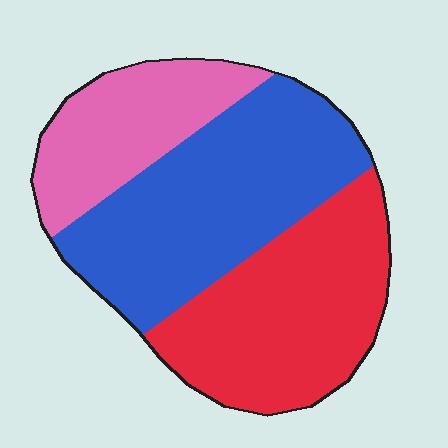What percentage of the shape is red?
Red takes up about three eighths (3/8) of the shape.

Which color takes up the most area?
Blue, at roughly 40%.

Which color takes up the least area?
Pink, at roughly 20%.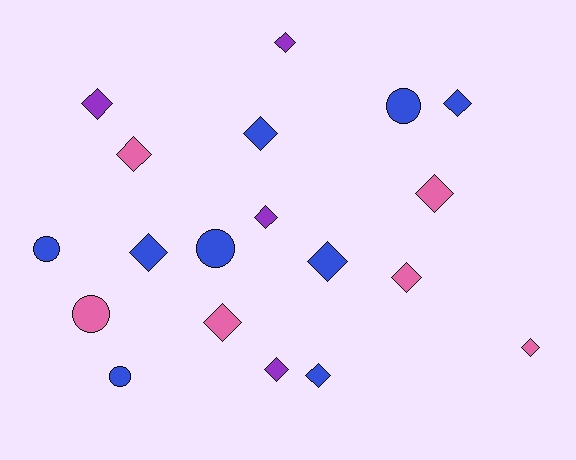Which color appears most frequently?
Blue, with 9 objects.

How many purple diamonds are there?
There are 4 purple diamonds.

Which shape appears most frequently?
Diamond, with 14 objects.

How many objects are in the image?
There are 19 objects.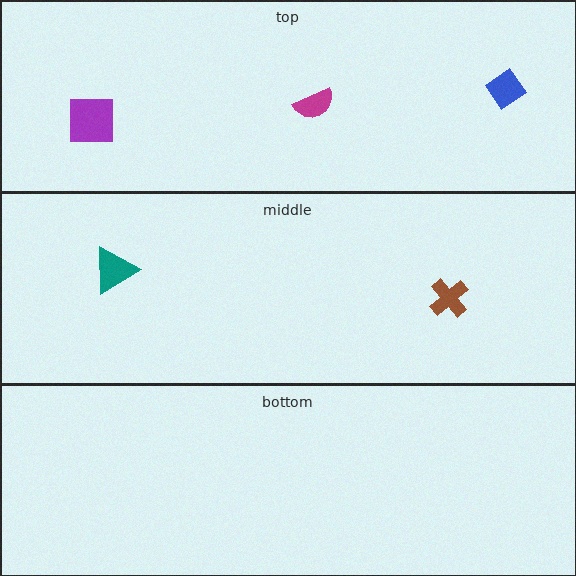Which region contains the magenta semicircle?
The top region.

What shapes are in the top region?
The magenta semicircle, the purple square, the blue diamond.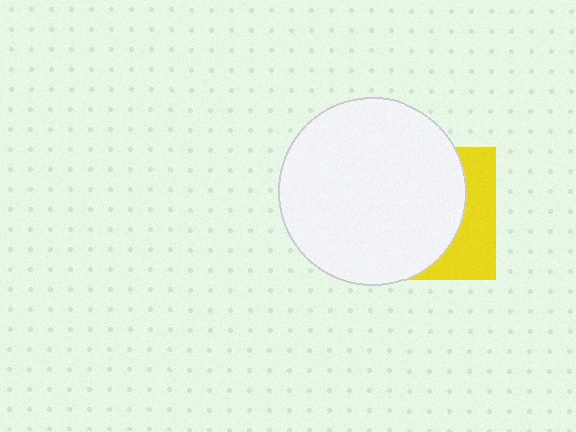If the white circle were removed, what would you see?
You would see the complete yellow square.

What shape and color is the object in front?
The object in front is a white circle.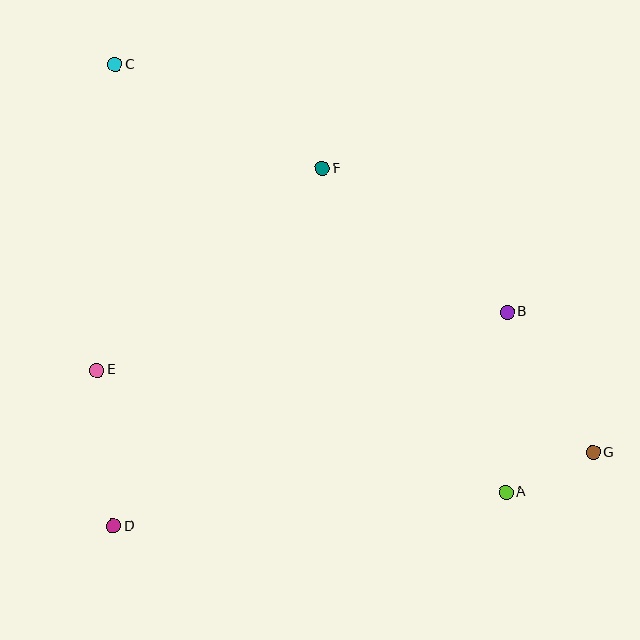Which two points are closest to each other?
Points A and G are closest to each other.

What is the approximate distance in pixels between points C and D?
The distance between C and D is approximately 462 pixels.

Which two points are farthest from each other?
Points C and G are farthest from each other.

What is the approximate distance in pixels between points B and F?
The distance between B and F is approximately 234 pixels.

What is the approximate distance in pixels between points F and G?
The distance between F and G is approximately 392 pixels.